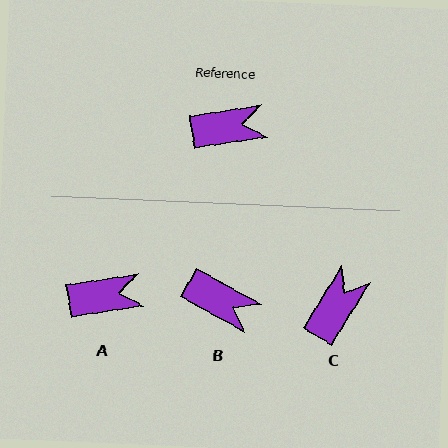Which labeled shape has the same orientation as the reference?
A.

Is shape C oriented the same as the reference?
No, it is off by about 50 degrees.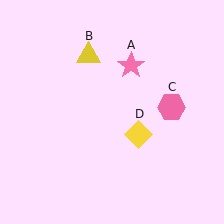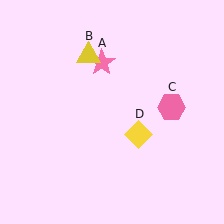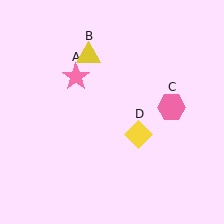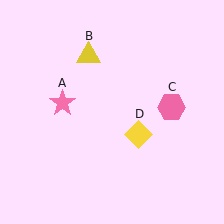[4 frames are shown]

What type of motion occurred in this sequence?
The pink star (object A) rotated counterclockwise around the center of the scene.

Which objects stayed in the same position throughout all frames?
Yellow triangle (object B) and pink hexagon (object C) and yellow diamond (object D) remained stationary.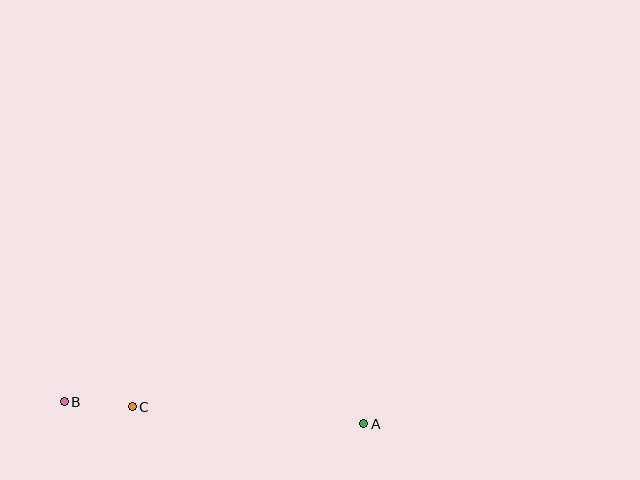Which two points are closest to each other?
Points B and C are closest to each other.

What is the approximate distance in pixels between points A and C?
The distance between A and C is approximately 232 pixels.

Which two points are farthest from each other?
Points A and B are farthest from each other.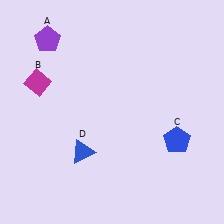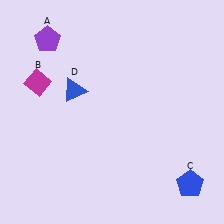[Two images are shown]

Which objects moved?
The objects that moved are: the blue pentagon (C), the blue triangle (D).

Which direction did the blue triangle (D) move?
The blue triangle (D) moved up.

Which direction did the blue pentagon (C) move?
The blue pentagon (C) moved down.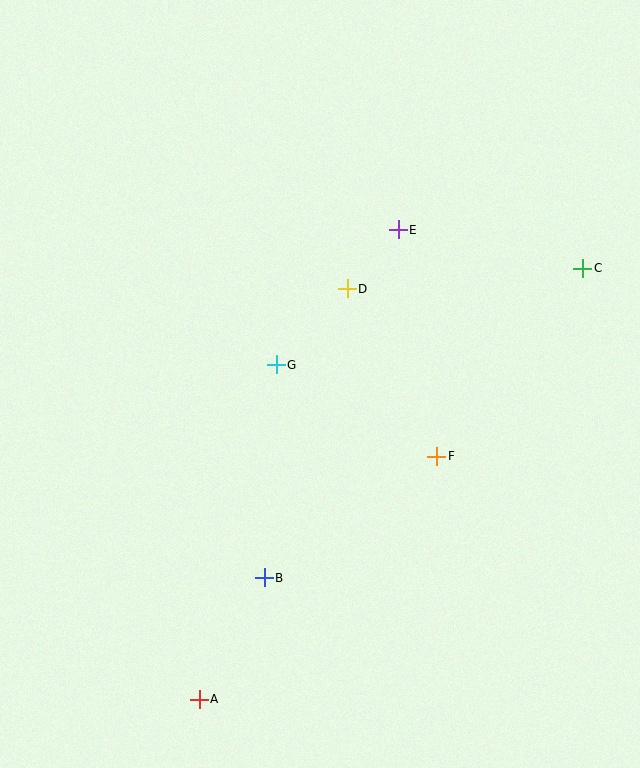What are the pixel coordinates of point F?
Point F is at (437, 456).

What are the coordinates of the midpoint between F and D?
The midpoint between F and D is at (392, 372).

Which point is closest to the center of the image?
Point G at (276, 365) is closest to the center.